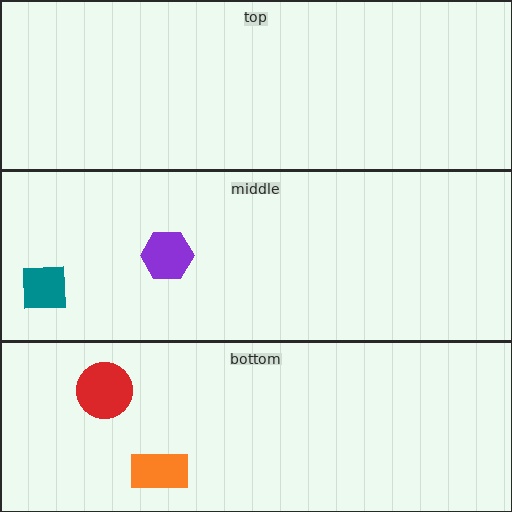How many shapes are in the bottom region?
2.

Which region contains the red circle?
The bottom region.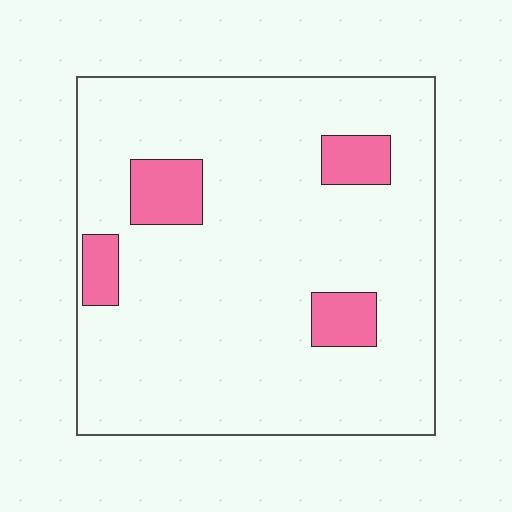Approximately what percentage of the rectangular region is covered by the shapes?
Approximately 10%.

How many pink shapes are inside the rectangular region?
4.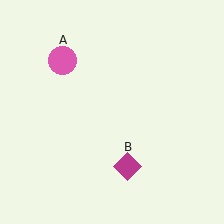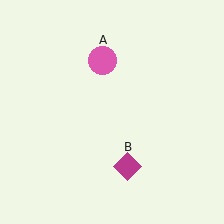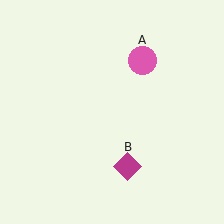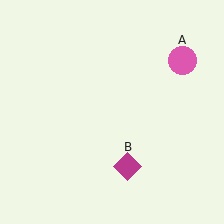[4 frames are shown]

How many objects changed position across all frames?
1 object changed position: pink circle (object A).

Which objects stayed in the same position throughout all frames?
Magenta diamond (object B) remained stationary.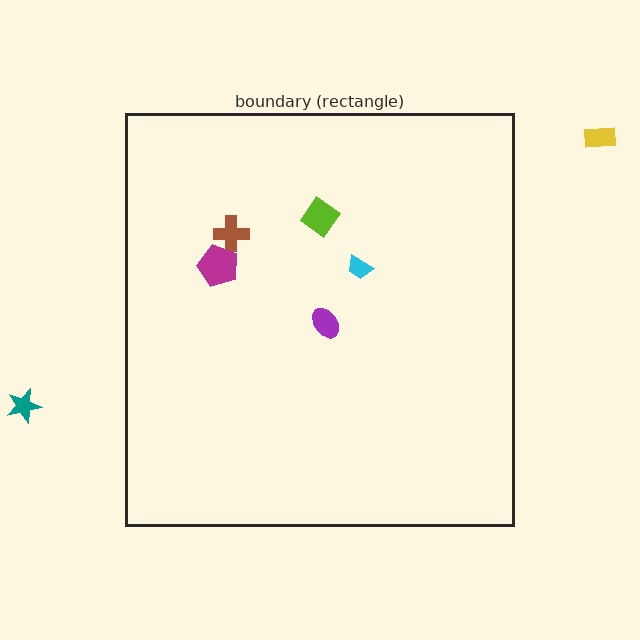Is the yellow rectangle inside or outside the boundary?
Outside.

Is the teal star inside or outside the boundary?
Outside.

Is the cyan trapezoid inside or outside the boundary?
Inside.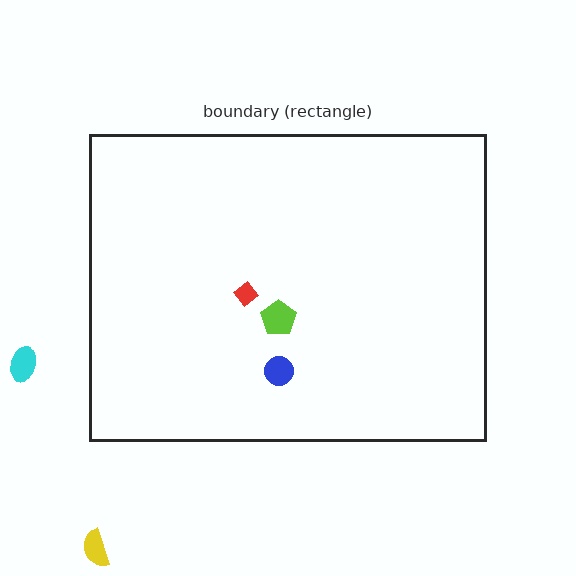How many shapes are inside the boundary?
3 inside, 2 outside.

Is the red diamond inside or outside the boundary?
Inside.